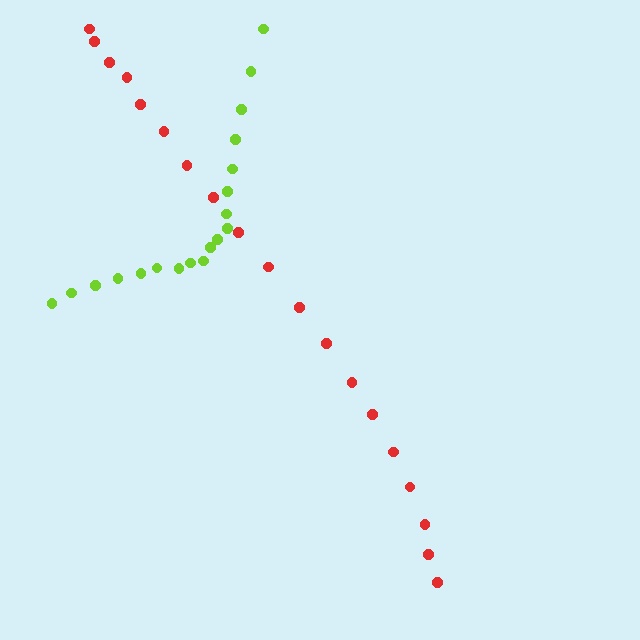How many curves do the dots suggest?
There are 2 distinct paths.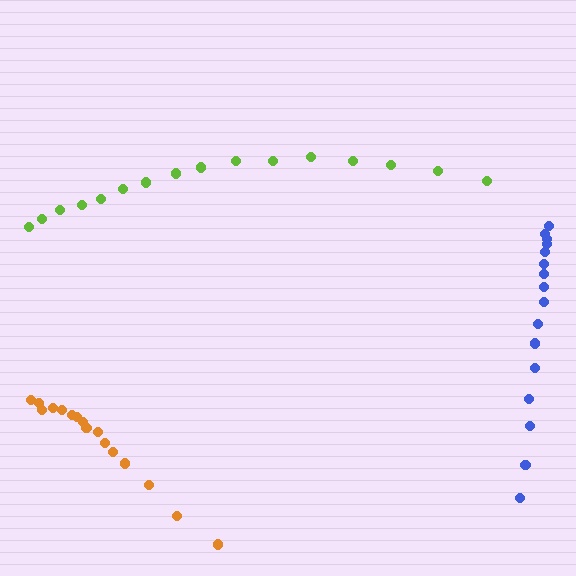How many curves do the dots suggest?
There are 3 distinct paths.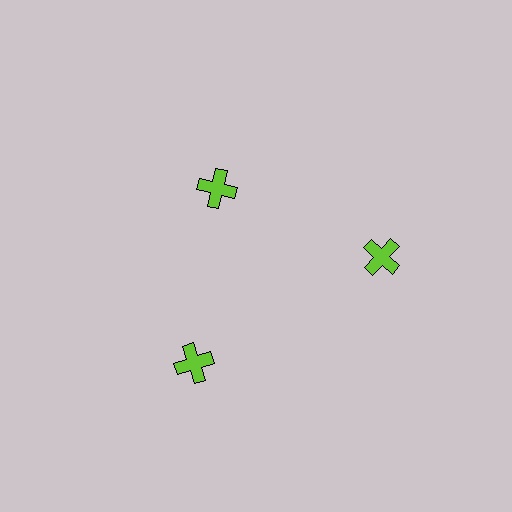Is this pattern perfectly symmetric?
No. The 3 lime crosses are arranged in a ring, but one element near the 11 o'clock position is pulled inward toward the center, breaking the 3-fold rotational symmetry.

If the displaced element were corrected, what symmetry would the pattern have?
It would have 3-fold rotational symmetry — the pattern would map onto itself every 120 degrees.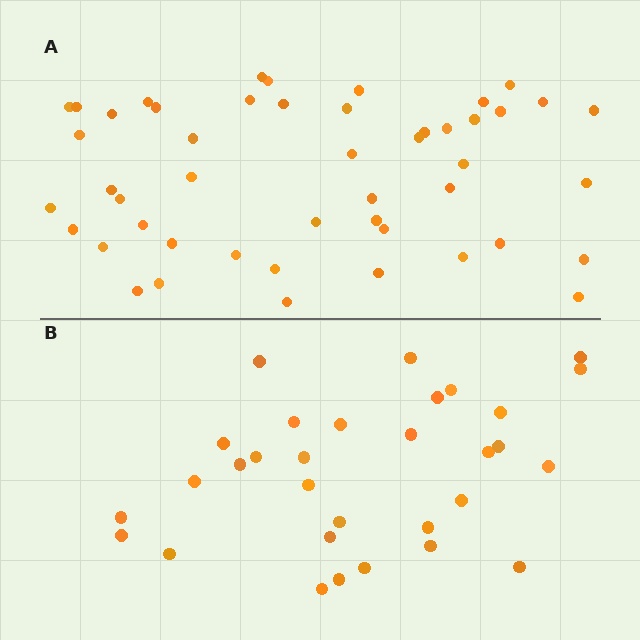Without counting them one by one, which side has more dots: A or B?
Region A (the top region) has more dots.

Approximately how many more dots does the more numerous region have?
Region A has approximately 15 more dots than region B.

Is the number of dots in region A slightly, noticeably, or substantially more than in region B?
Region A has substantially more. The ratio is roughly 1.5 to 1.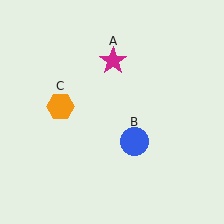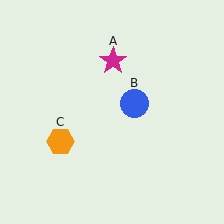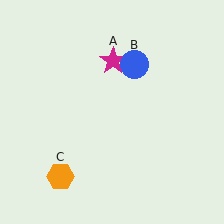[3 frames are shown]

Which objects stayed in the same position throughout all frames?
Magenta star (object A) remained stationary.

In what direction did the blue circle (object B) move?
The blue circle (object B) moved up.